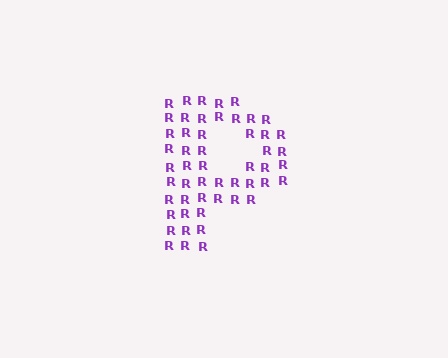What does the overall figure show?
The overall figure shows the letter P.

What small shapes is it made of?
It is made of small letter R's.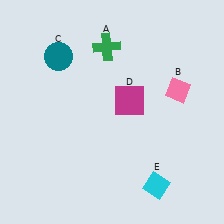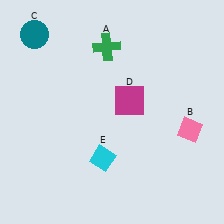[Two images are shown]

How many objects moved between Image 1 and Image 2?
3 objects moved between the two images.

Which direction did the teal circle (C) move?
The teal circle (C) moved left.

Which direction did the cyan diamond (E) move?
The cyan diamond (E) moved left.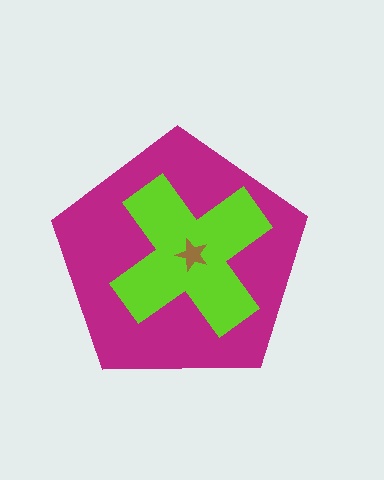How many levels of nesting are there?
3.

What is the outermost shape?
The magenta pentagon.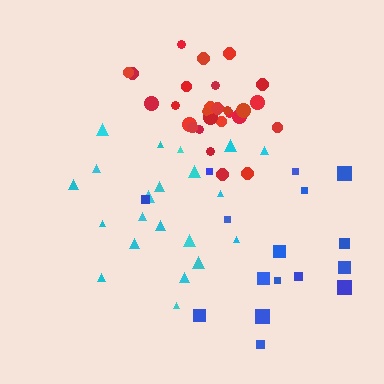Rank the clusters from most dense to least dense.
red, cyan, blue.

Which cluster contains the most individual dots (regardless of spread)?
Red (27).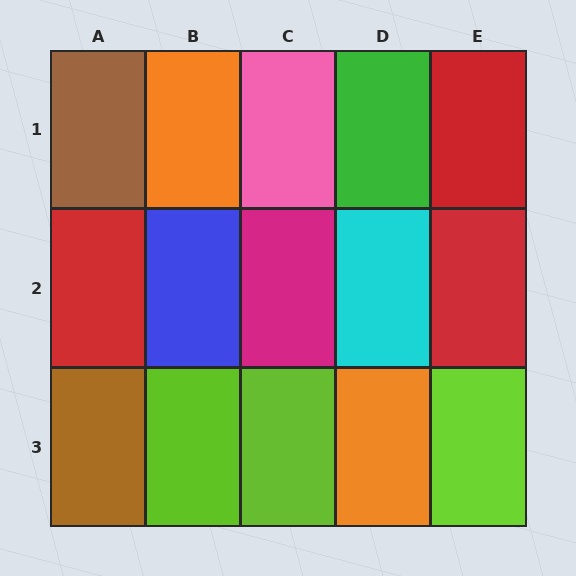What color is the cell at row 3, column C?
Lime.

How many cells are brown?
2 cells are brown.